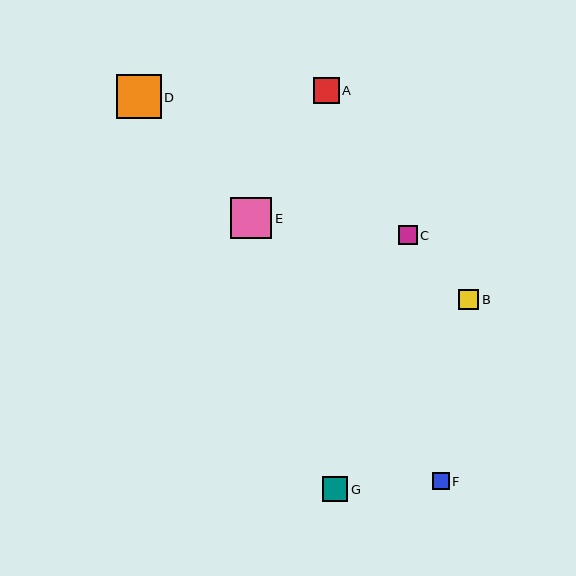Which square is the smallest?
Square F is the smallest with a size of approximately 17 pixels.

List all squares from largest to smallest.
From largest to smallest: D, E, A, G, B, C, F.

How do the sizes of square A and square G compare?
Square A and square G are approximately the same size.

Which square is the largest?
Square D is the largest with a size of approximately 44 pixels.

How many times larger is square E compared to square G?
Square E is approximately 1.6 times the size of square G.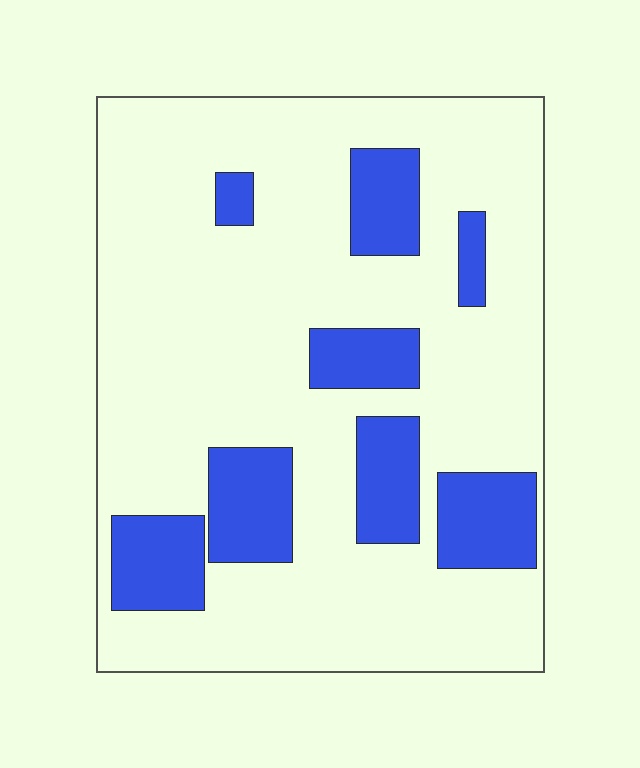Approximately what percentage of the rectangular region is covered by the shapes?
Approximately 20%.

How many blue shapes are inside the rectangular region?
8.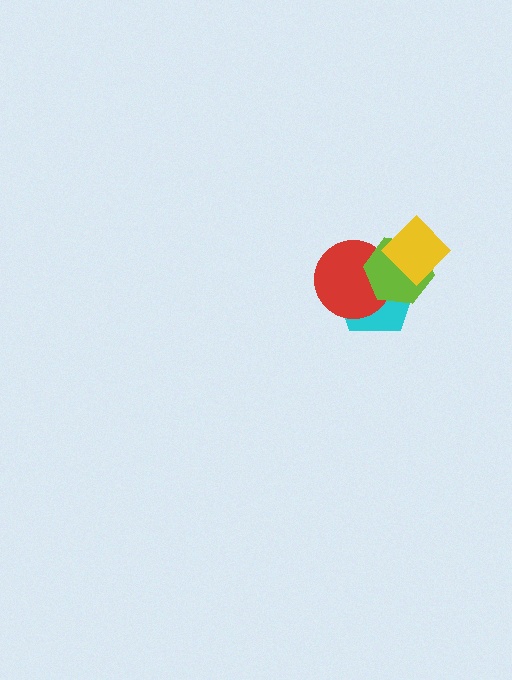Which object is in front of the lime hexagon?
The yellow diamond is in front of the lime hexagon.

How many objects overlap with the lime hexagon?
3 objects overlap with the lime hexagon.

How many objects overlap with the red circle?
2 objects overlap with the red circle.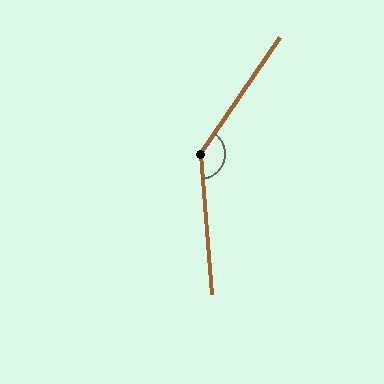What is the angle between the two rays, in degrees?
Approximately 141 degrees.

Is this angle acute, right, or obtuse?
It is obtuse.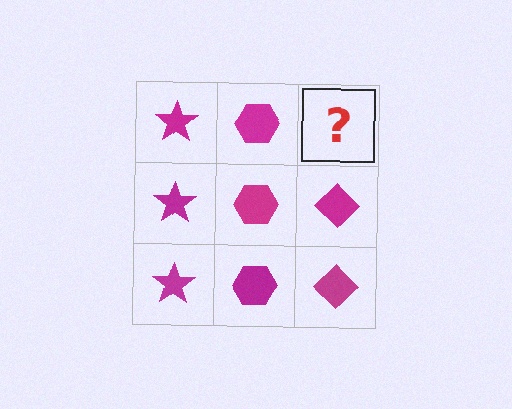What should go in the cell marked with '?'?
The missing cell should contain a magenta diamond.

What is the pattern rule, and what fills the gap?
The rule is that each column has a consistent shape. The gap should be filled with a magenta diamond.